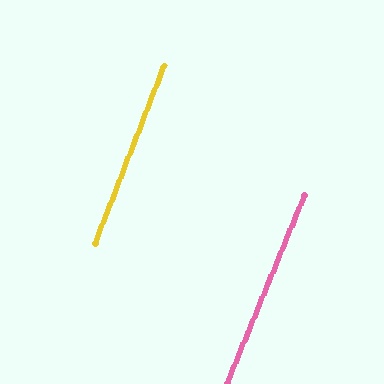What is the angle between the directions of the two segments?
Approximately 1 degree.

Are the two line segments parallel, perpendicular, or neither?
Parallel — their directions differ by only 1.1°.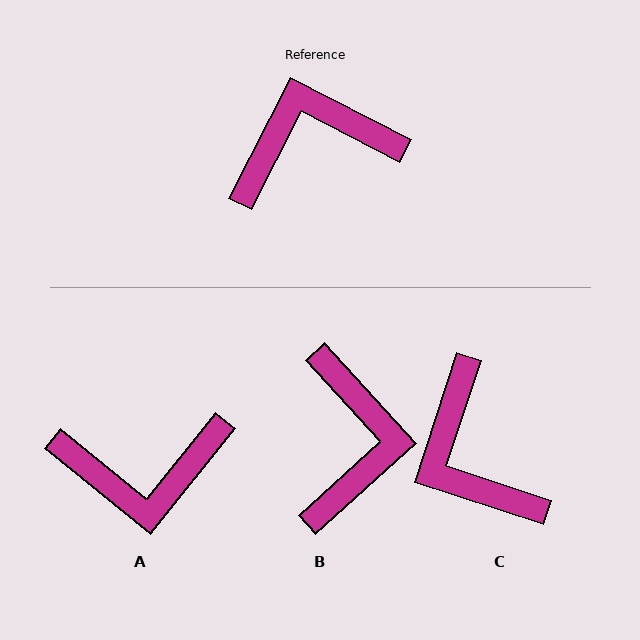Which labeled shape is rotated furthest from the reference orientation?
A, about 168 degrees away.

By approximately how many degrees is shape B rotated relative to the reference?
Approximately 110 degrees clockwise.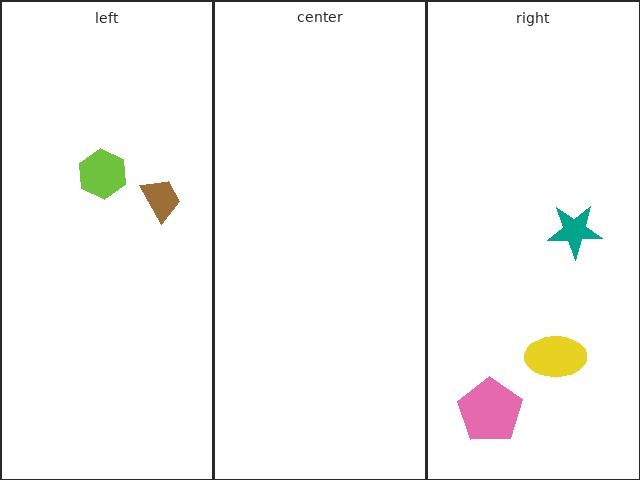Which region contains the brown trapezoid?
The left region.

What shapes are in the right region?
The pink pentagon, the yellow ellipse, the teal star.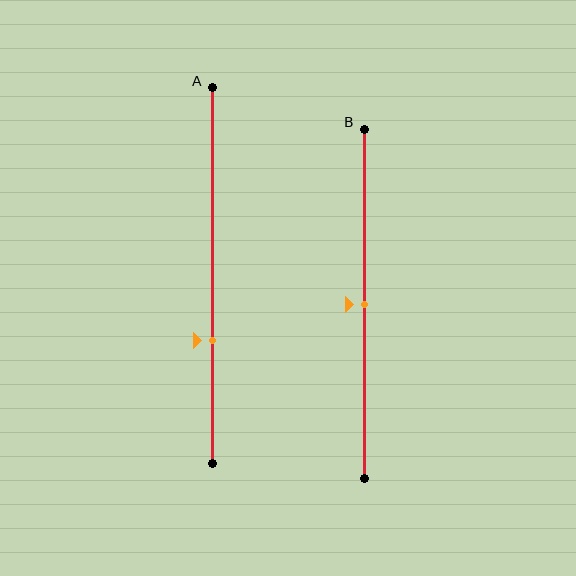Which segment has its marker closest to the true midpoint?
Segment B has its marker closest to the true midpoint.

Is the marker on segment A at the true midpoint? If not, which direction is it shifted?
No, the marker on segment A is shifted downward by about 17% of the segment length.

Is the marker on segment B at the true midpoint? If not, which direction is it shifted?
Yes, the marker on segment B is at the true midpoint.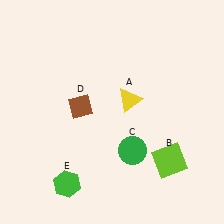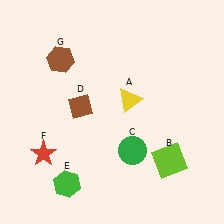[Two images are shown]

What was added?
A red star (F), a brown hexagon (G) were added in Image 2.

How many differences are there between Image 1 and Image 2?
There are 2 differences between the two images.